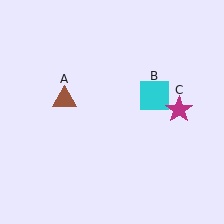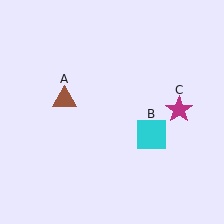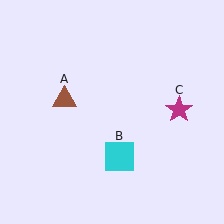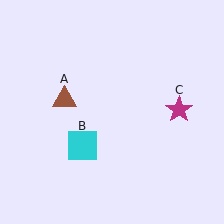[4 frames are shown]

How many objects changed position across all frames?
1 object changed position: cyan square (object B).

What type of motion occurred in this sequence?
The cyan square (object B) rotated clockwise around the center of the scene.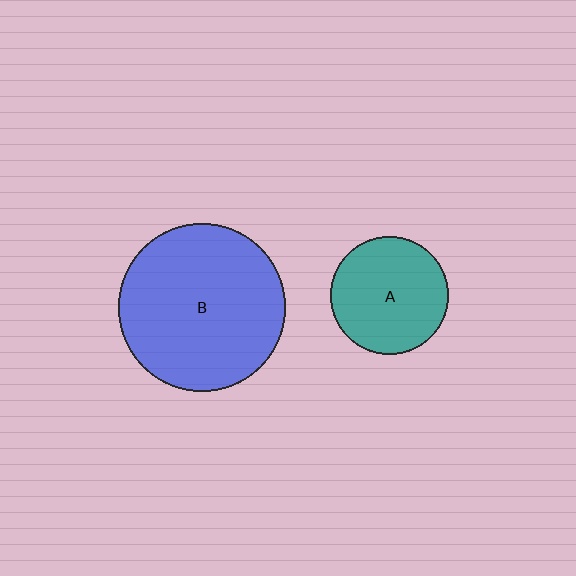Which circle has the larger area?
Circle B (blue).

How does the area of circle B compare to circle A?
Approximately 2.0 times.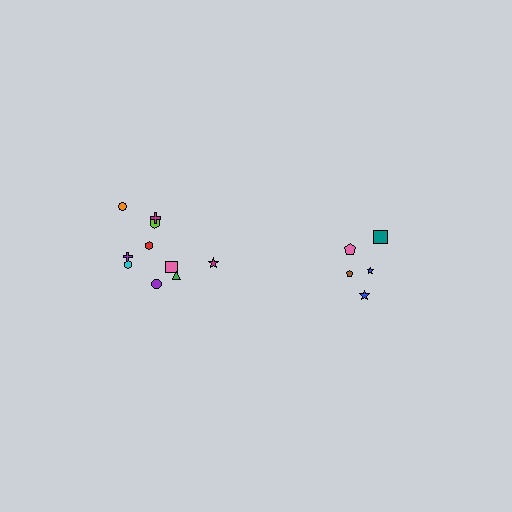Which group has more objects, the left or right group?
The left group.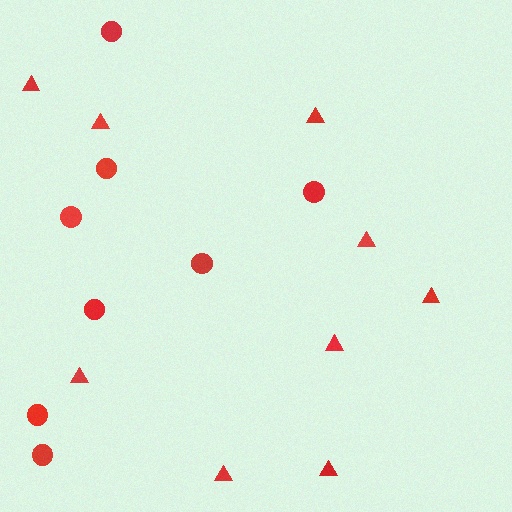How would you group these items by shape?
There are 2 groups: one group of circles (8) and one group of triangles (9).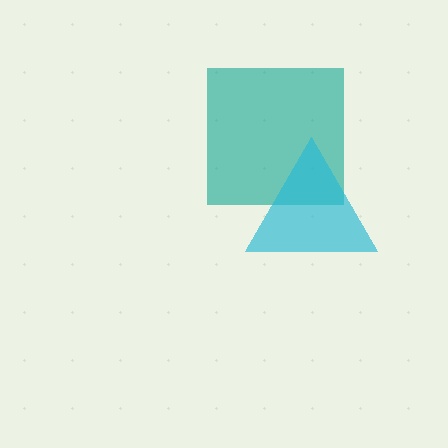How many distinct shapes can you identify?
There are 2 distinct shapes: a teal square, a cyan triangle.